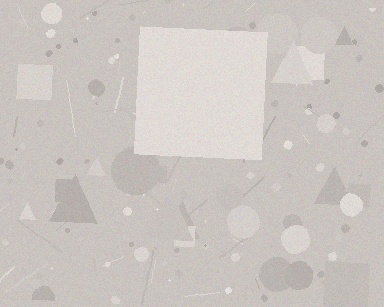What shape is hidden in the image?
A square is hidden in the image.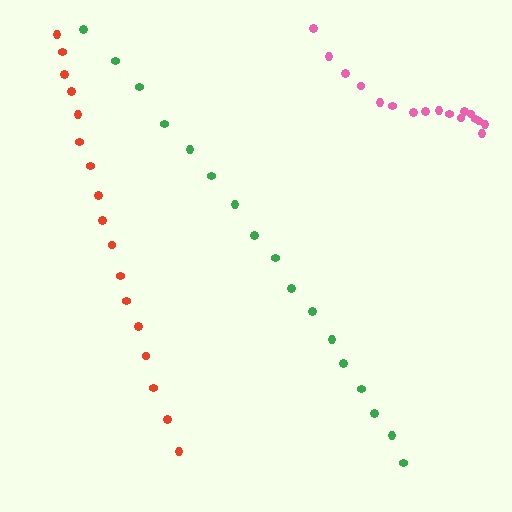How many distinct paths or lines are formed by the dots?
There are 3 distinct paths.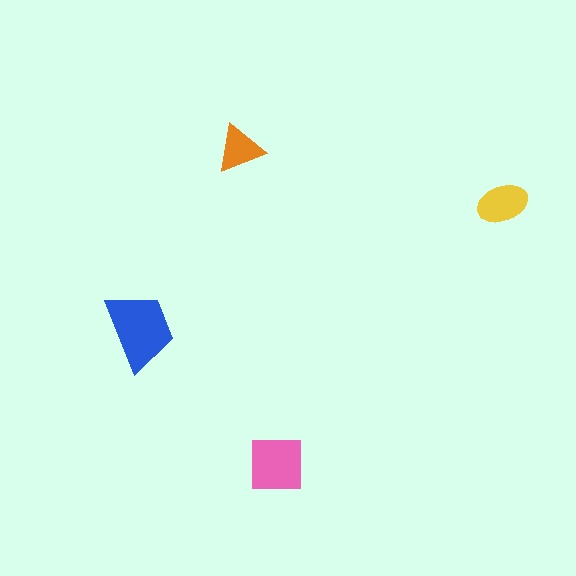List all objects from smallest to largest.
The orange triangle, the yellow ellipse, the pink square, the blue trapezoid.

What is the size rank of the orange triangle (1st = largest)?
4th.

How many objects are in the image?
There are 4 objects in the image.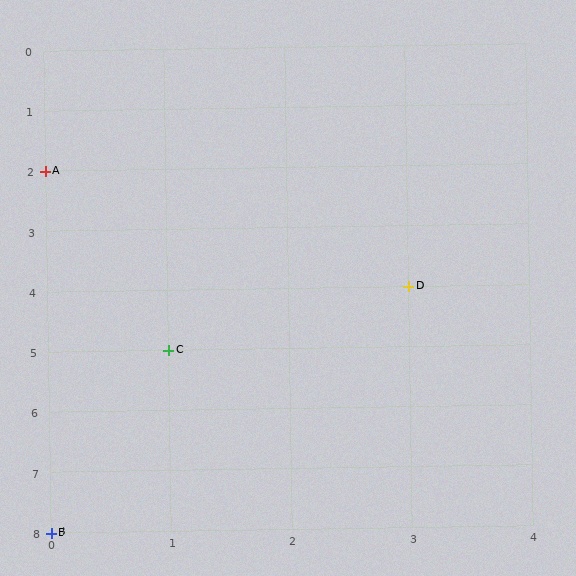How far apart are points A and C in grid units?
Points A and C are 1 column and 3 rows apart (about 3.2 grid units diagonally).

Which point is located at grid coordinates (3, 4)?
Point D is at (3, 4).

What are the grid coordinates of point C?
Point C is at grid coordinates (1, 5).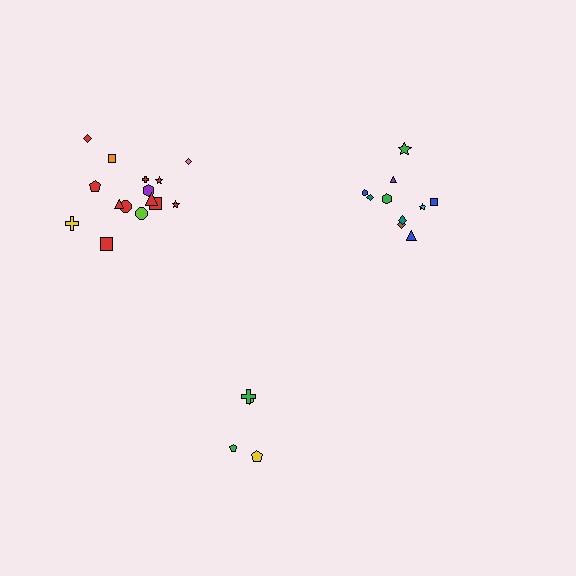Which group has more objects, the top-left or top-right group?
The top-left group.